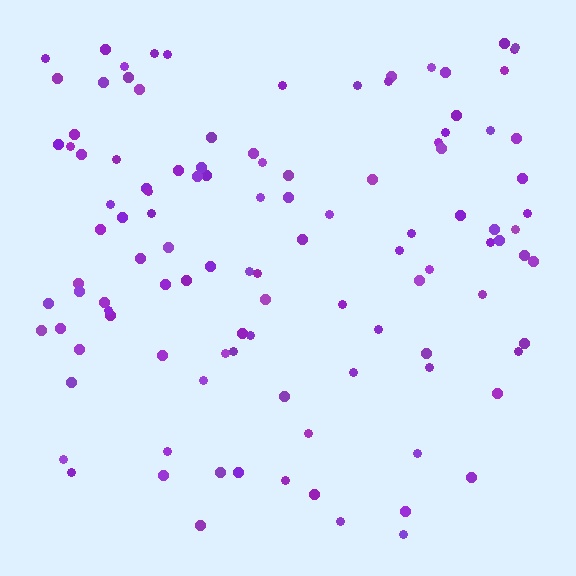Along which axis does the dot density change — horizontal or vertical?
Vertical.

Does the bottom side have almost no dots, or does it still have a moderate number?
Still a moderate number, just noticeably fewer than the top.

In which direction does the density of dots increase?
From bottom to top, with the top side densest.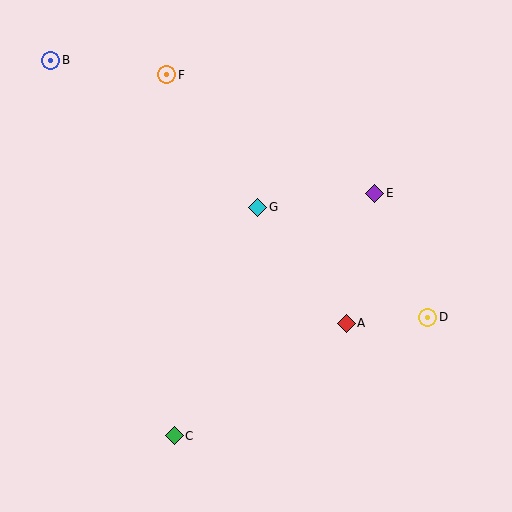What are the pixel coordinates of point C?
Point C is at (174, 436).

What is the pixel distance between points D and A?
The distance between D and A is 81 pixels.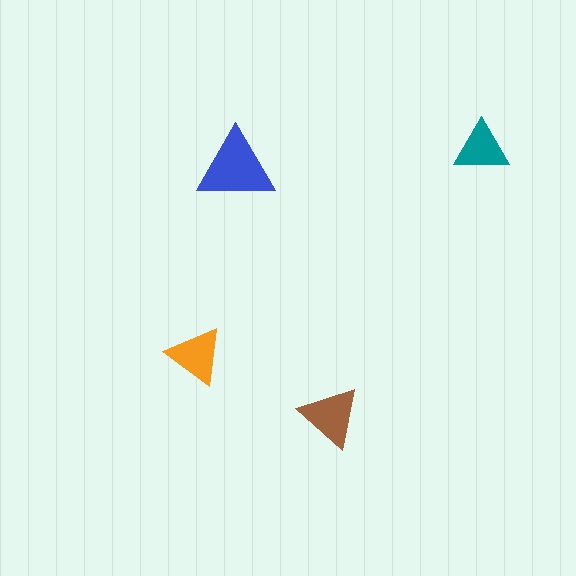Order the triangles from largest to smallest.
the blue one, the brown one, the orange one, the teal one.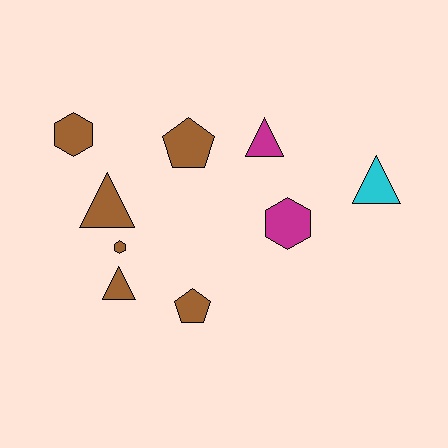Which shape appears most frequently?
Triangle, with 4 objects.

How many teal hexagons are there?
There are no teal hexagons.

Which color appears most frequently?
Brown, with 6 objects.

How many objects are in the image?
There are 9 objects.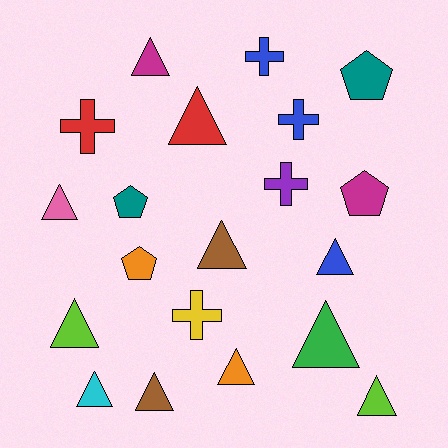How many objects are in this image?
There are 20 objects.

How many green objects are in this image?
There is 1 green object.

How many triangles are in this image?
There are 11 triangles.